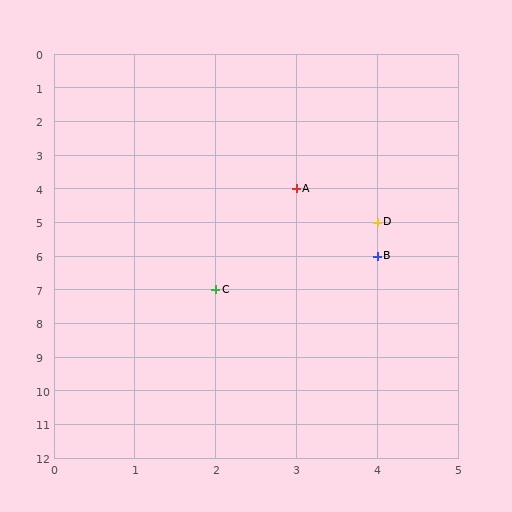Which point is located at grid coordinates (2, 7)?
Point C is at (2, 7).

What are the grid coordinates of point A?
Point A is at grid coordinates (3, 4).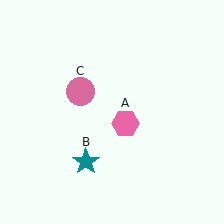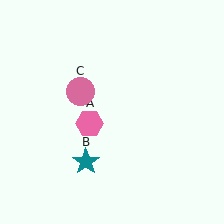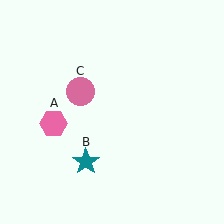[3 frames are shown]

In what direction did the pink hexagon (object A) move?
The pink hexagon (object A) moved left.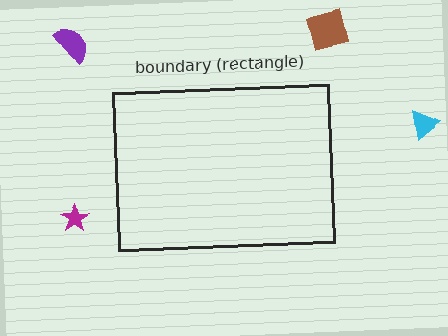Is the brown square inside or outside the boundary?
Outside.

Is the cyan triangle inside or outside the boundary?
Outside.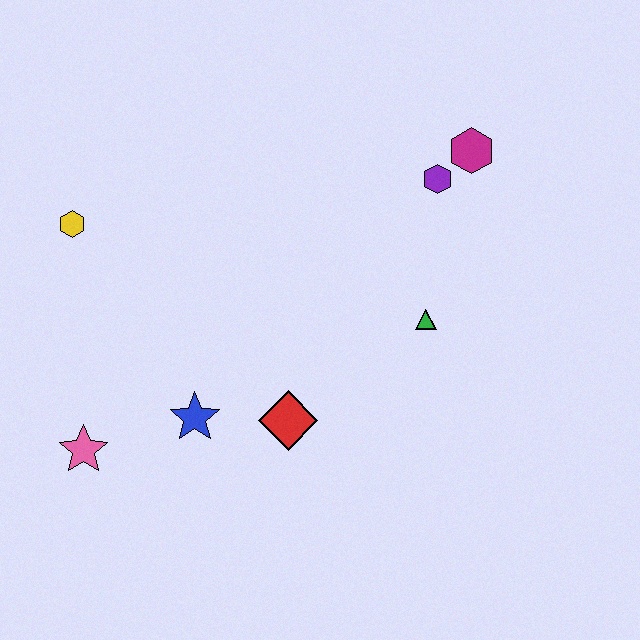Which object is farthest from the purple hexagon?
The pink star is farthest from the purple hexagon.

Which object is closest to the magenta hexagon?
The purple hexagon is closest to the magenta hexagon.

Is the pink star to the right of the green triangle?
No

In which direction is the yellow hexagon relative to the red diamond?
The yellow hexagon is to the left of the red diamond.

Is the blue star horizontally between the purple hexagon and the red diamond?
No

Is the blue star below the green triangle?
Yes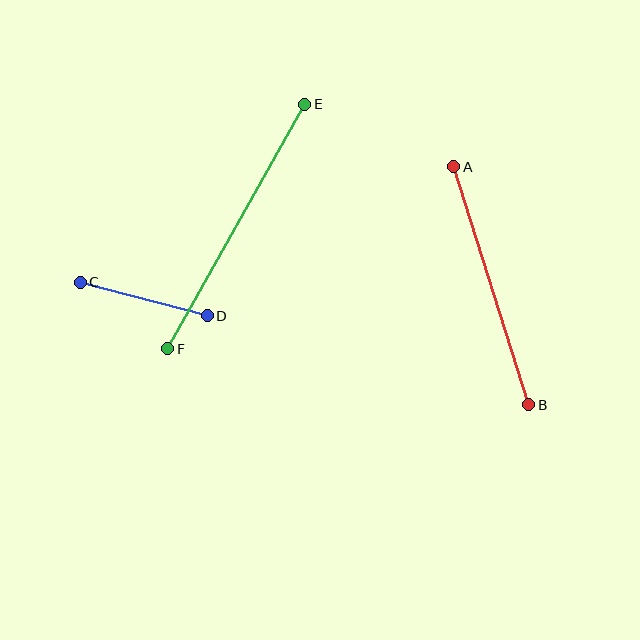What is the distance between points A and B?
The distance is approximately 249 pixels.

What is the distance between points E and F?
The distance is approximately 280 pixels.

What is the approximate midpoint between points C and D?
The midpoint is at approximately (144, 299) pixels.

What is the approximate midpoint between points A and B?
The midpoint is at approximately (491, 286) pixels.